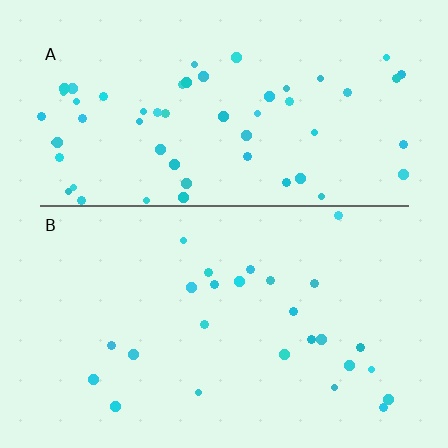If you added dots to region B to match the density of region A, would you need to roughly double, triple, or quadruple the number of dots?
Approximately double.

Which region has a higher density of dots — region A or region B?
A (the top).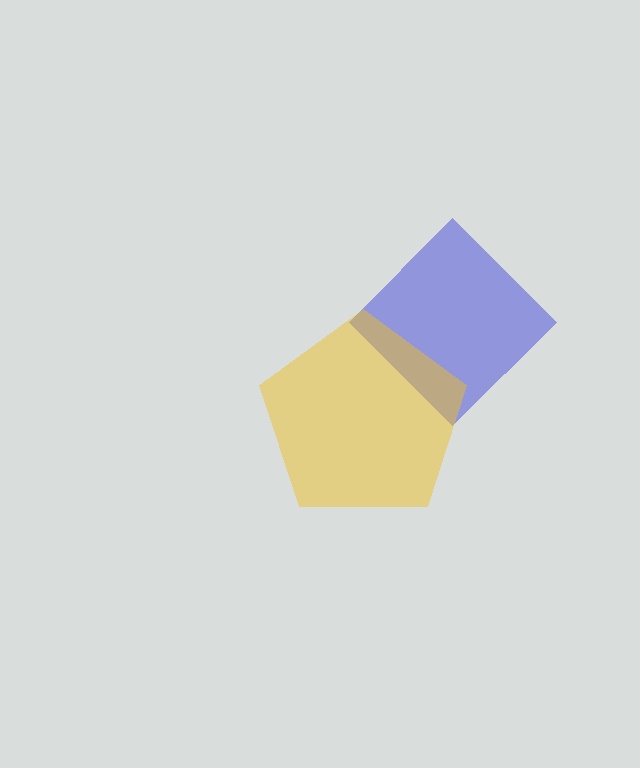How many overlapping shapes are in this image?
There are 2 overlapping shapes in the image.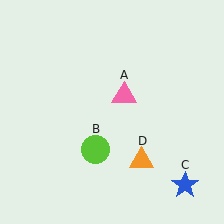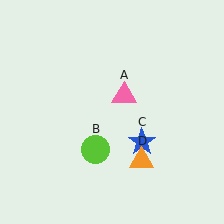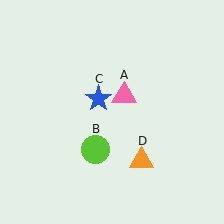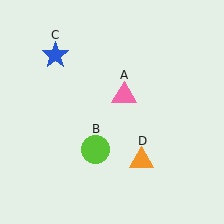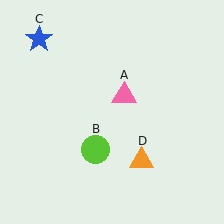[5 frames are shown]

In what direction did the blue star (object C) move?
The blue star (object C) moved up and to the left.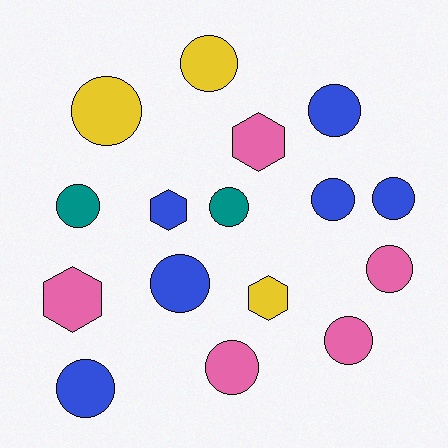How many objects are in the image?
There are 16 objects.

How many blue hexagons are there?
There is 1 blue hexagon.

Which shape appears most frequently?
Circle, with 12 objects.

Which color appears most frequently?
Blue, with 6 objects.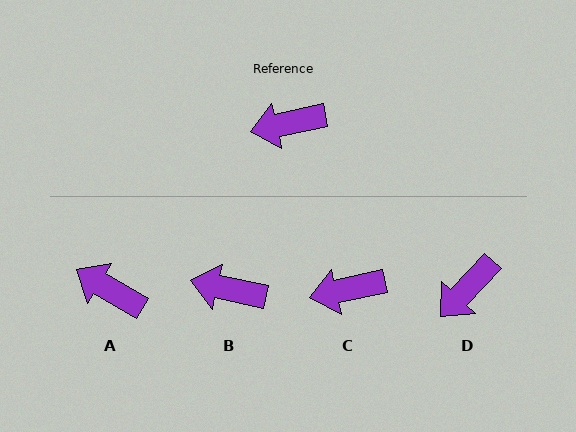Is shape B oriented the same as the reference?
No, it is off by about 25 degrees.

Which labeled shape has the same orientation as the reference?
C.